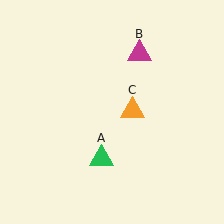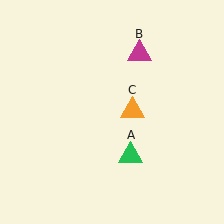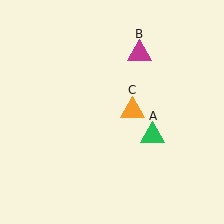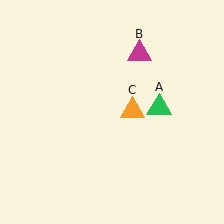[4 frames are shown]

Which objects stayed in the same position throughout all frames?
Magenta triangle (object B) and orange triangle (object C) remained stationary.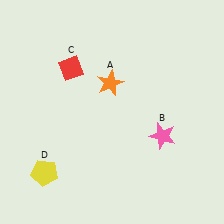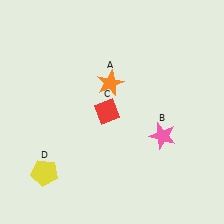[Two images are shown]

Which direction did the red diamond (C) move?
The red diamond (C) moved down.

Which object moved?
The red diamond (C) moved down.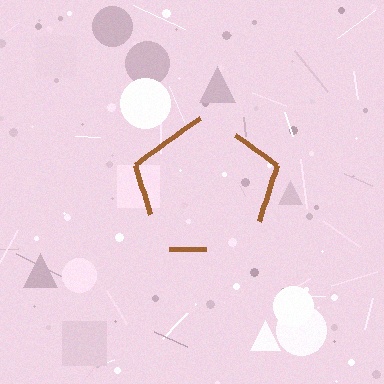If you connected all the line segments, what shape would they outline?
They would outline a pentagon.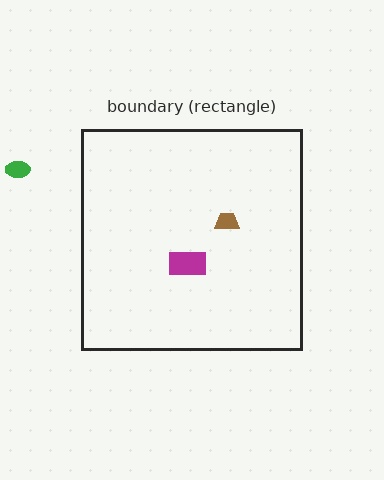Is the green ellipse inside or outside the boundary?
Outside.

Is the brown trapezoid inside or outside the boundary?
Inside.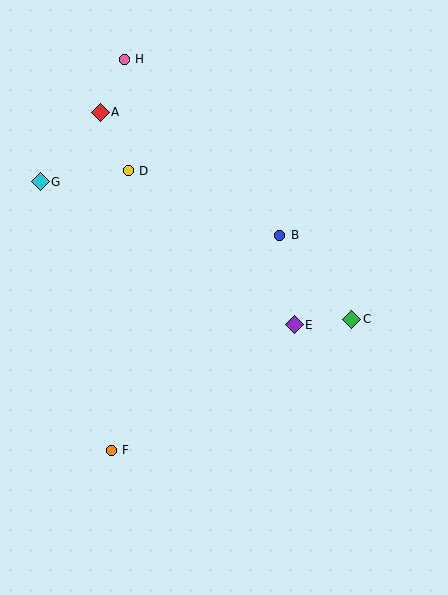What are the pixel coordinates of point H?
Point H is at (124, 59).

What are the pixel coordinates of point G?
Point G is at (40, 182).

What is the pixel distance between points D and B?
The distance between D and B is 164 pixels.